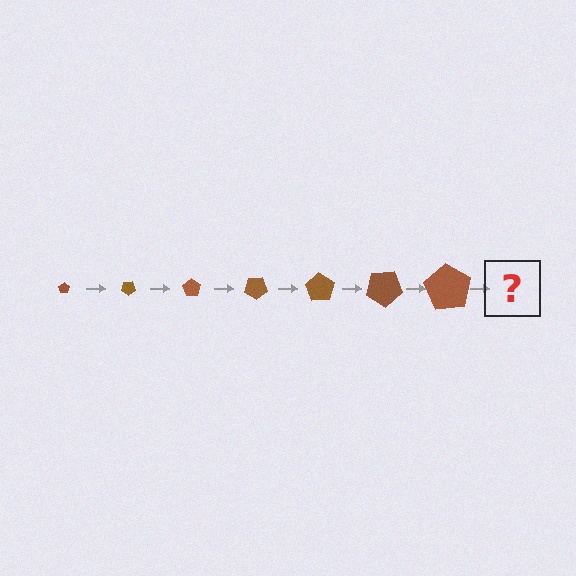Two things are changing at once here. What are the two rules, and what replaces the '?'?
The two rules are that the pentagon grows larger each step and it rotates 35 degrees each step. The '?' should be a pentagon, larger than the previous one and rotated 245 degrees from the start.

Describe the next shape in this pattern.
It should be a pentagon, larger than the previous one and rotated 245 degrees from the start.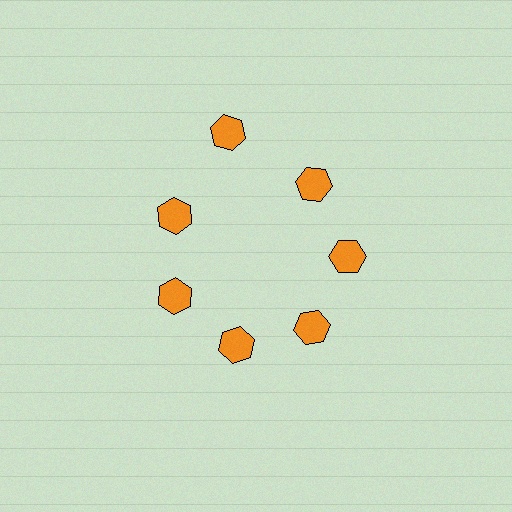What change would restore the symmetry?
The symmetry would be restored by moving it inward, back onto the ring so that all 7 hexagons sit at equal angles and equal distance from the center.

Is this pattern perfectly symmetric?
No. The 7 orange hexagons are arranged in a ring, but one element near the 12 o'clock position is pushed outward from the center, breaking the 7-fold rotational symmetry.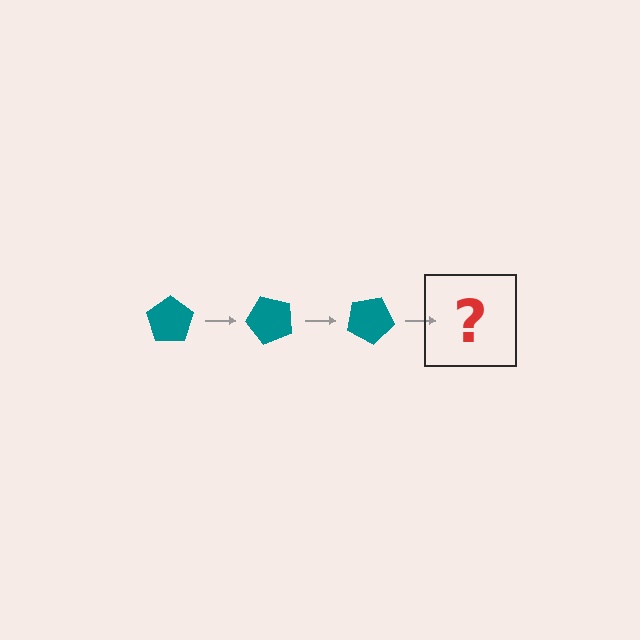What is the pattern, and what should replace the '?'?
The pattern is that the pentagon rotates 50 degrees each step. The '?' should be a teal pentagon rotated 150 degrees.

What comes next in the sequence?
The next element should be a teal pentagon rotated 150 degrees.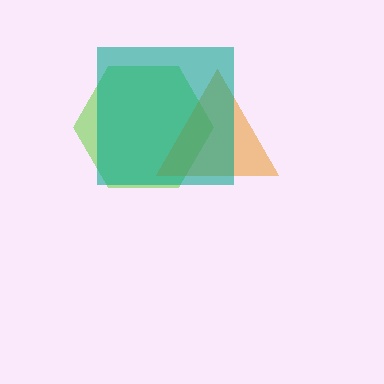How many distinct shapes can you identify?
There are 3 distinct shapes: a lime hexagon, an orange triangle, a teal square.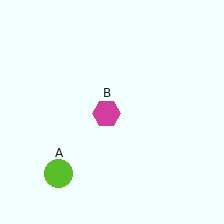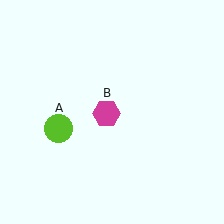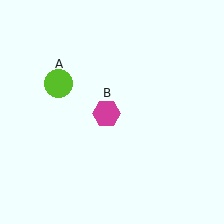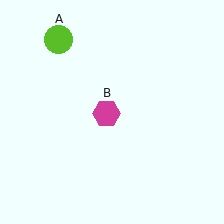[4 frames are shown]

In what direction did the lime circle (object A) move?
The lime circle (object A) moved up.